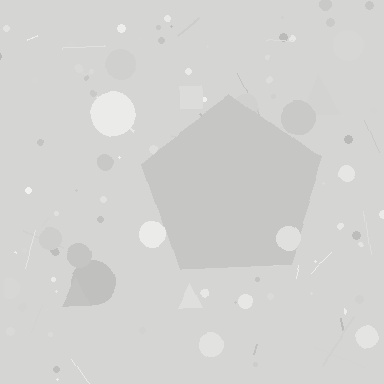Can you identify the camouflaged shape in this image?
The camouflaged shape is a pentagon.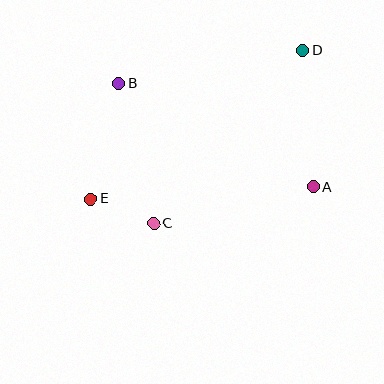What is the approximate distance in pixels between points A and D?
The distance between A and D is approximately 137 pixels.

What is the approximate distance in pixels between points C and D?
The distance between C and D is approximately 228 pixels.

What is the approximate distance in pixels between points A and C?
The distance between A and C is approximately 163 pixels.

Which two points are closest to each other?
Points C and E are closest to each other.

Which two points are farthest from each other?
Points D and E are farthest from each other.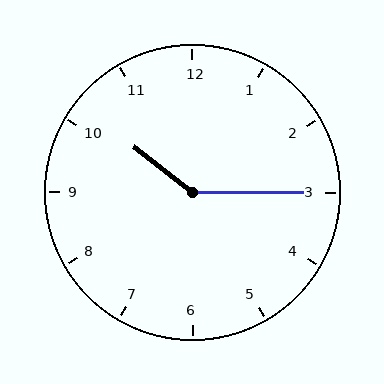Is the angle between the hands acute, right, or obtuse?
It is obtuse.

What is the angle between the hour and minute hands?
Approximately 142 degrees.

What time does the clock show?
10:15.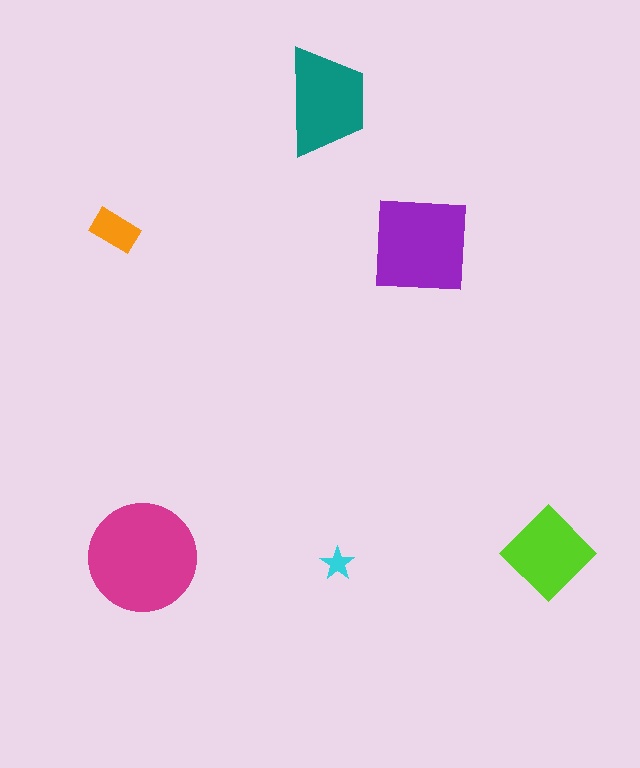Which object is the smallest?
The cyan star.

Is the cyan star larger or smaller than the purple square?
Smaller.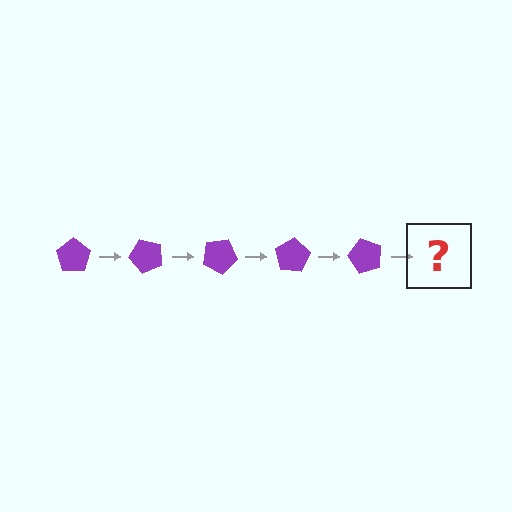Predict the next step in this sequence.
The next step is a purple pentagon rotated 250 degrees.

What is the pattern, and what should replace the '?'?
The pattern is that the pentagon rotates 50 degrees each step. The '?' should be a purple pentagon rotated 250 degrees.